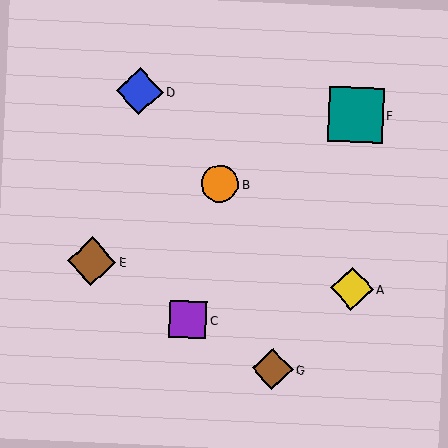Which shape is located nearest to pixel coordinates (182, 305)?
The purple square (labeled C) at (188, 320) is nearest to that location.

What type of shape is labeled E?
Shape E is a brown diamond.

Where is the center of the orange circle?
The center of the orange circle is at (220, 184).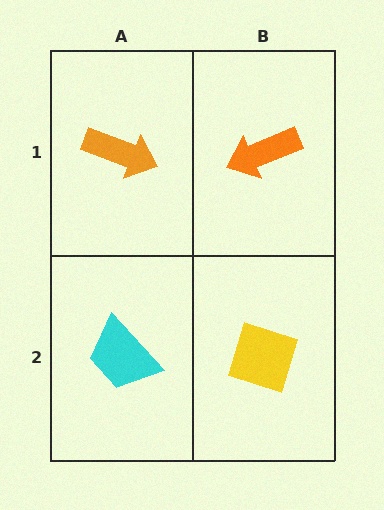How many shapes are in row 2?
2 shapes.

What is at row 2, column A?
A cyan trapezoid.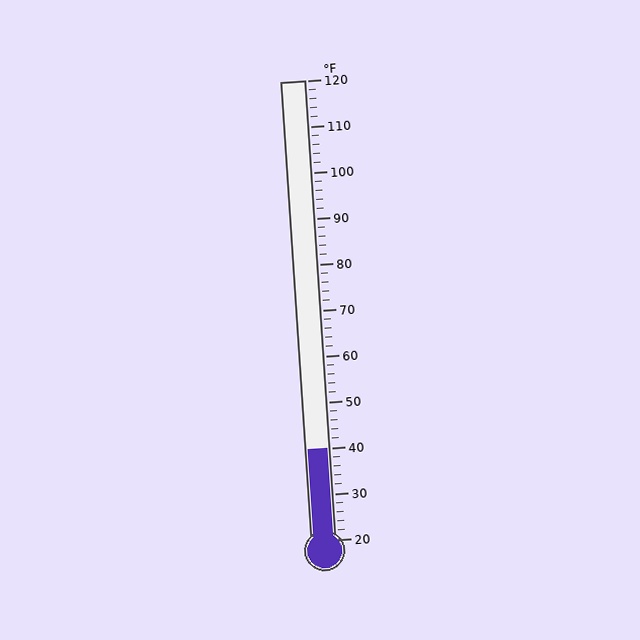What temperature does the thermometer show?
The thermometer shows approximately 40°F.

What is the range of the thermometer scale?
The thermometer scale ranges from 20°F to 120°F.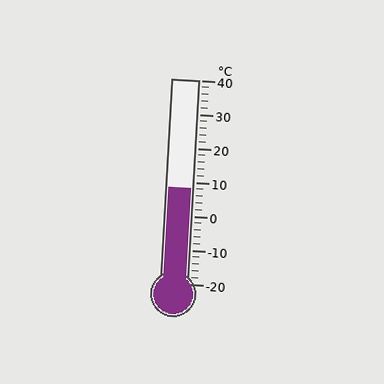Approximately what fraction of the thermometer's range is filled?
The thermometer is filled to approximately 45% of its range.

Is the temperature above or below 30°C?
The temperature is below 30°C.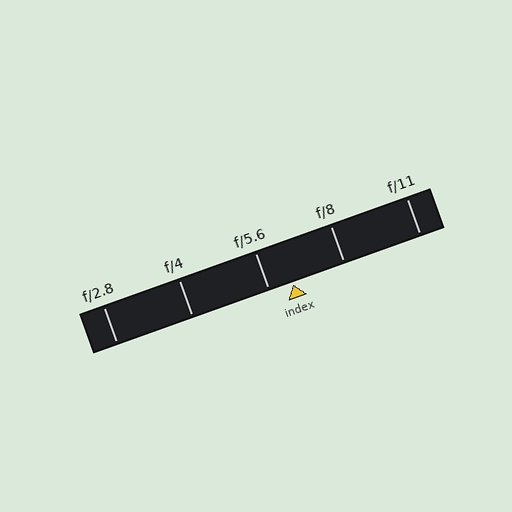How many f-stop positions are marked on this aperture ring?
There are 5 f-stop positions marked.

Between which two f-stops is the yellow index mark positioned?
The index mark is between f/5.6 and f/8.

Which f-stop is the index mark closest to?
The index mark is closest to f/5.6.